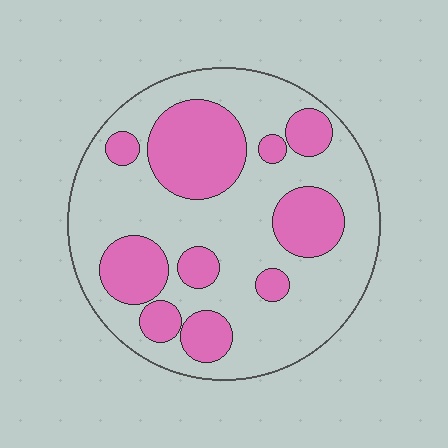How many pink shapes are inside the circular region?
10.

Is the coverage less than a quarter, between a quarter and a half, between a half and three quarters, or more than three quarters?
Between a quarter and a half.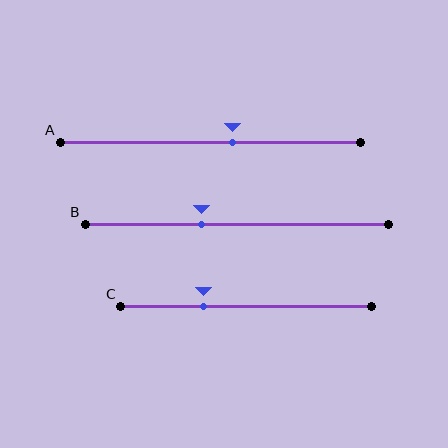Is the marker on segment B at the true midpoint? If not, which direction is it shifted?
No, the marker on segment B is shifted to the left by about 12% of the segment length.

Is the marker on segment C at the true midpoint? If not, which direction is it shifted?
No, the marker on segment C is shifted to the left by about 17% of the segment length.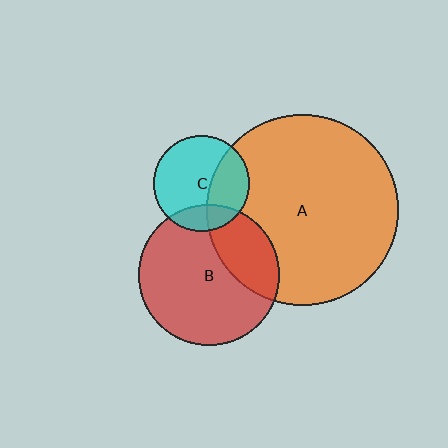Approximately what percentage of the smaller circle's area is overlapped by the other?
Approximately 35%.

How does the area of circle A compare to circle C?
Approximately 4.0 times.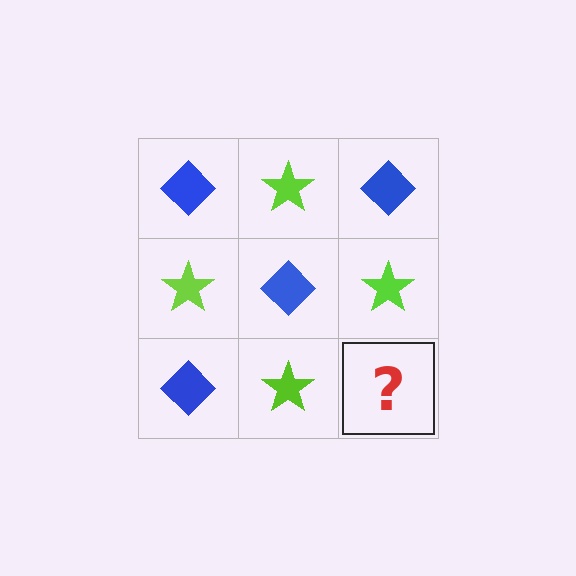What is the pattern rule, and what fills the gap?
The rule is that it alternates blue diamond and lime star in a checkerboard pattern. The gap should be filled with a blue diamond.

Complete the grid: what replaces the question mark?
The question mark should be replaced with a blue diamond.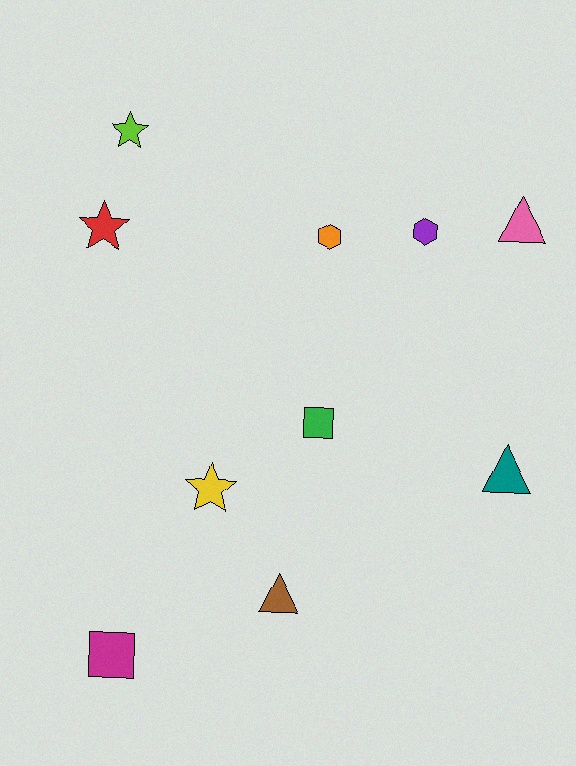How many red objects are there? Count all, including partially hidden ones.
There is 1 red object.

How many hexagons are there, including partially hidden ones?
There are 2 hexagons.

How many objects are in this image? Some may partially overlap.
There are 10 objects.